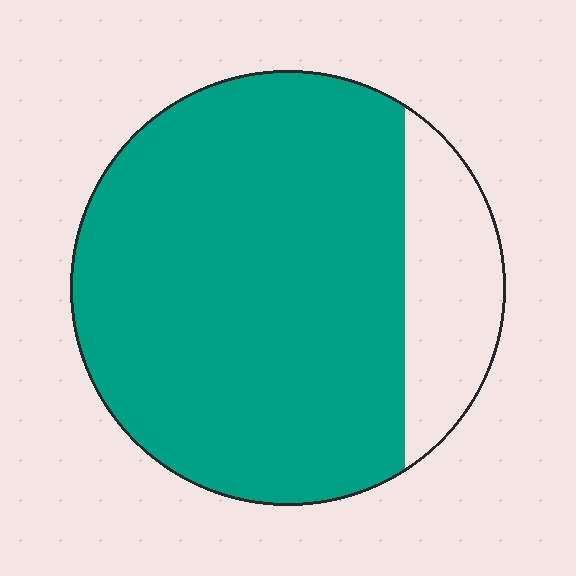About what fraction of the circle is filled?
About five sixths (5/6).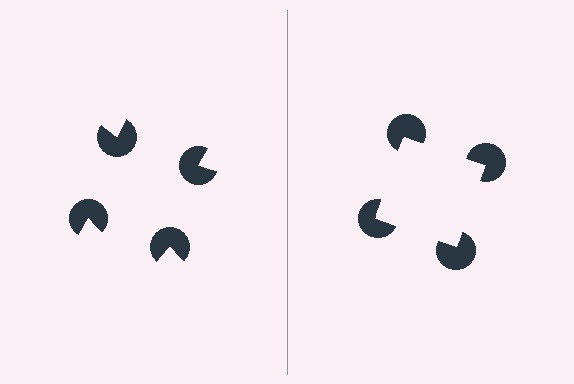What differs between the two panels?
The pac-man discs are positioned identically on both sides; only the wedge orientations differ. On the right they align to a square; on the left they are misaligned.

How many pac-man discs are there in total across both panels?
8 — 4 on each side.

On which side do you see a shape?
An illusory square appears on the right side. On the left side the wedge cuts are rotated, so no coherent shape forms.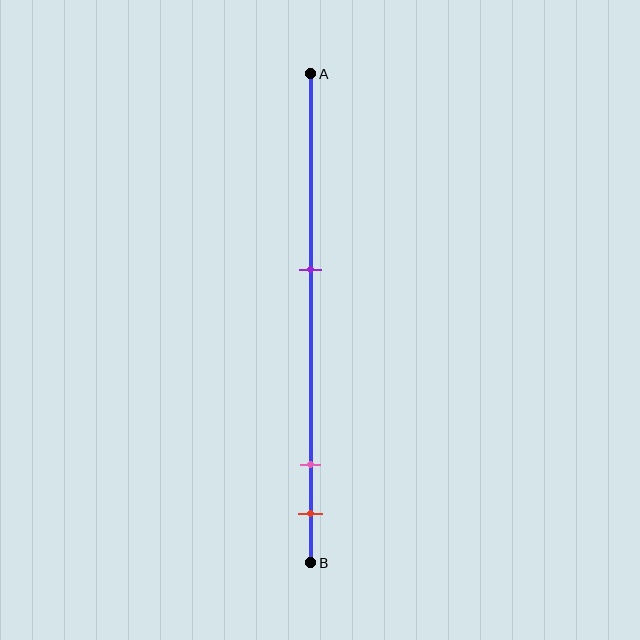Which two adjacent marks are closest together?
The pink and red marks are the closest adjacent pair.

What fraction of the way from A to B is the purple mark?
The purple mark is approximately 40% (0.4) of the way from A to B.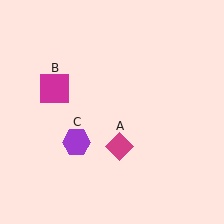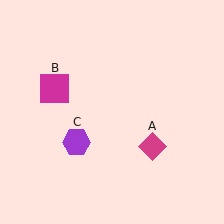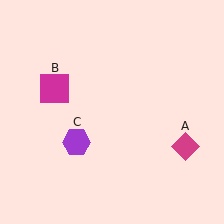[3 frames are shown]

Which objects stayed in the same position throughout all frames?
Magenta square (object B) and purple hexagon (object C) remained stationary.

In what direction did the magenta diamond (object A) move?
The magenta diamond (object A) moved right.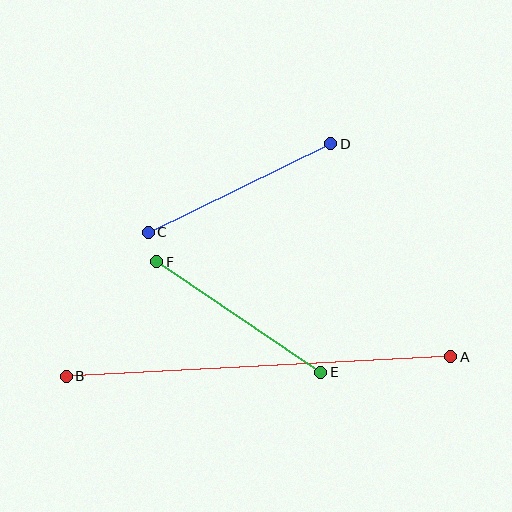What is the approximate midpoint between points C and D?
The midpoint is at approximately (240, 188) pixels.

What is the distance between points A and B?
The distance is approximately 385 pixels.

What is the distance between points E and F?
The distance is approximately 198 pixels.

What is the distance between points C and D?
The distance is approximately 203 pixels.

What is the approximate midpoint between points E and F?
The midpoint is at approximately (239, 317) pixels.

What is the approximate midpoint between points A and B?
The midpoint is at approximately (258, 366) pixels.